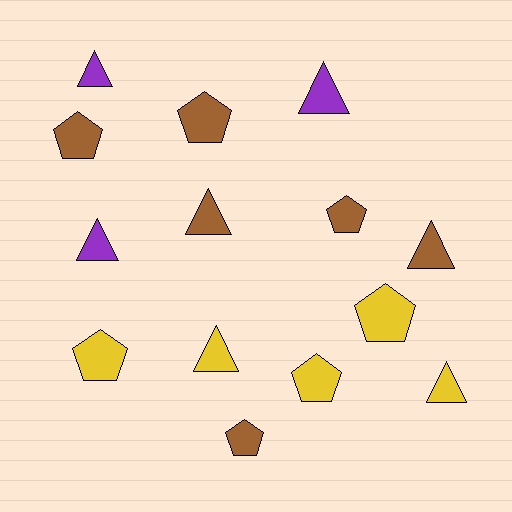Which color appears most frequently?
Brown, with 6 objects.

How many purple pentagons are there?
There are no purple pentagons.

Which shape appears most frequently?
Pentagon, with 7 objects.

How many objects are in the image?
There are 14 objects.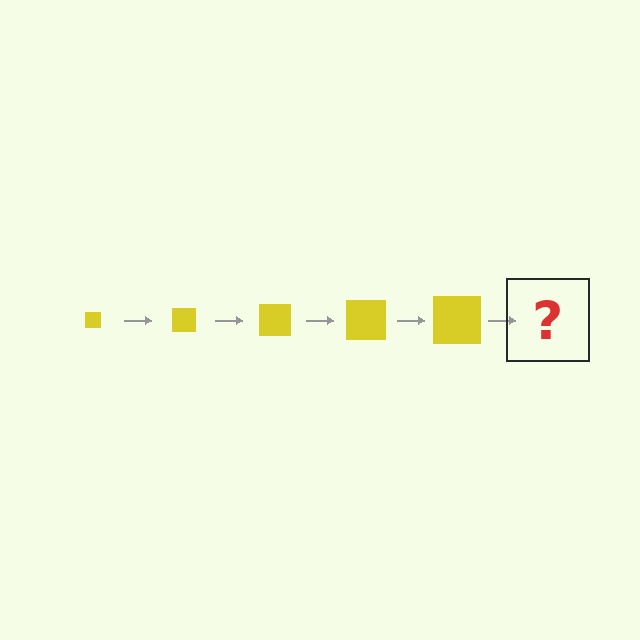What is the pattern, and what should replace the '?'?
The pattern is that the square gets progressively larger each step. The '?' should be a yellow square, larger than the previous one.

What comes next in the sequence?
The next element should be a yellow square, larger than the previous one.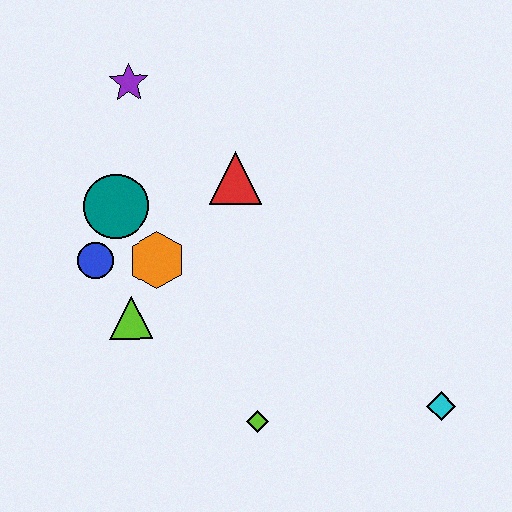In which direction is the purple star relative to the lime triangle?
The purple star is above the lime triangle.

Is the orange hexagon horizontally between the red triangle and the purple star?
Yes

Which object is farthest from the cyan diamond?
The purple star is farthest from the cyan diamond.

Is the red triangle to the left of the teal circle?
No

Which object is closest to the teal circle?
The blue circle is closest to the teal circle.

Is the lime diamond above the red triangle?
No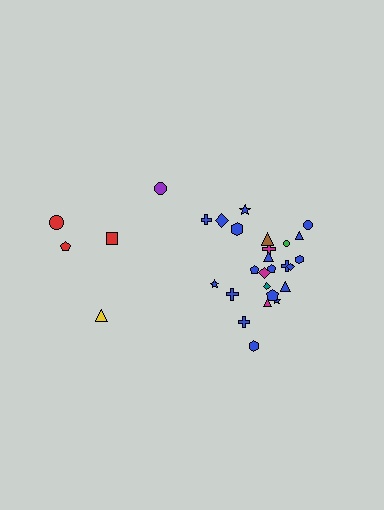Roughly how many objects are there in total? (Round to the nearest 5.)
Roughly 30 objects in total.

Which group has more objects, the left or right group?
The right group.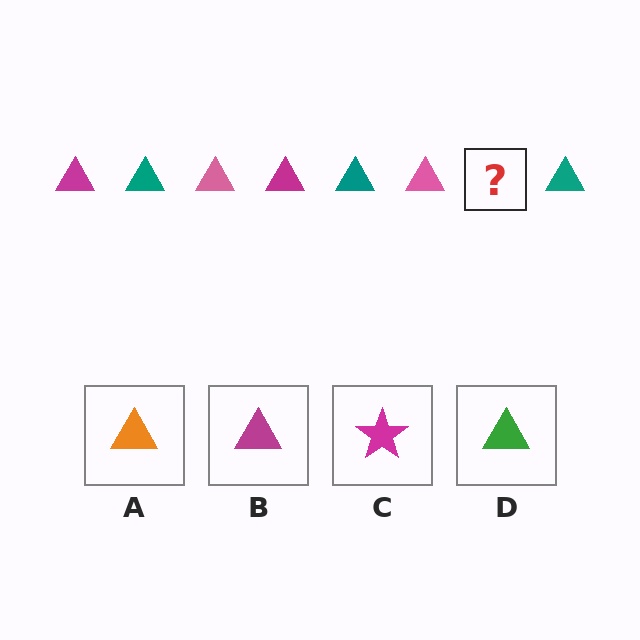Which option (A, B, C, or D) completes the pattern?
B.